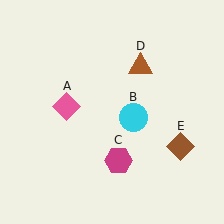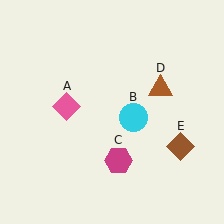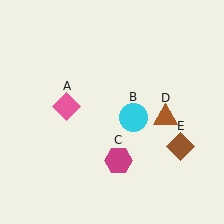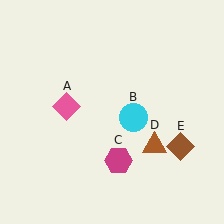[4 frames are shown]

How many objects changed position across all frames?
1 object changed position: brown triangle (object D).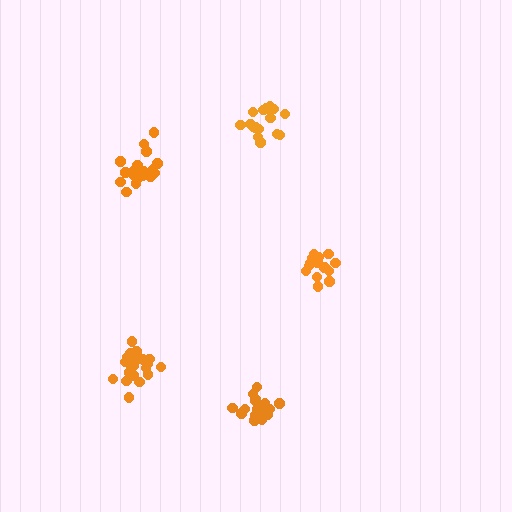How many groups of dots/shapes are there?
There are 5 groups.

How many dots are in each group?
Group 1: 18 dots, Group 2: 20 dots, Group 3: 19 dots, Group 4: 15 dots, Group 5: 20 dots (92 total).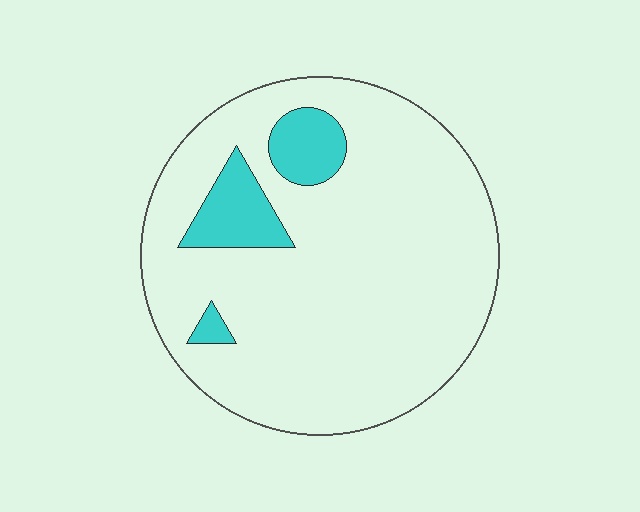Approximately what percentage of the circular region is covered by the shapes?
Approximately 10%.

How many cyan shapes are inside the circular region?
3.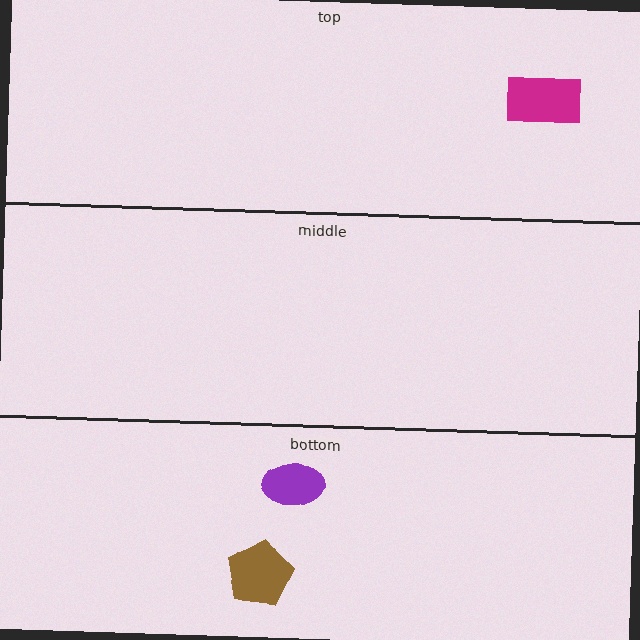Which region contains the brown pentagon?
The bottom region.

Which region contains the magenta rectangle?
The top region.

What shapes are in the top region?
The magenta rectangle.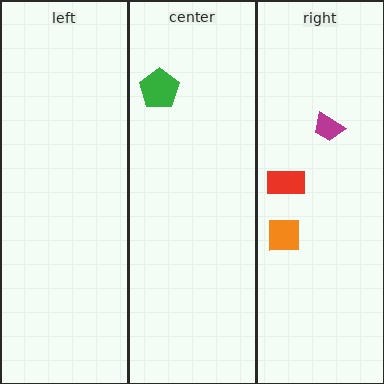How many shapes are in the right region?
3.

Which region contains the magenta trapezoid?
The right region.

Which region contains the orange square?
The right region.